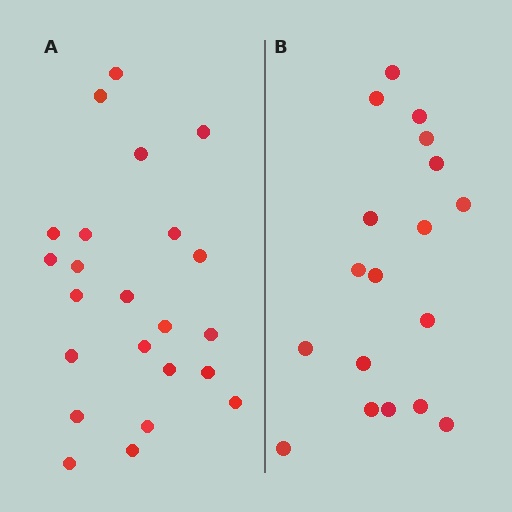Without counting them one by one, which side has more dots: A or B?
Region A (the left region) has more dots.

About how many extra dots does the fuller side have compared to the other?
Region A has about 5 more dots than region B.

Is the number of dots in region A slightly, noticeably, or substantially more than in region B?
Region A has noticeably more, but not dramatically so. The ratio is roughly 1.3 to 1.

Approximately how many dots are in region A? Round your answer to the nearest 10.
About 20 dots. (The exact count is 23, which rounds to 20.)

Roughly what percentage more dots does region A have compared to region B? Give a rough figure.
About 30% more.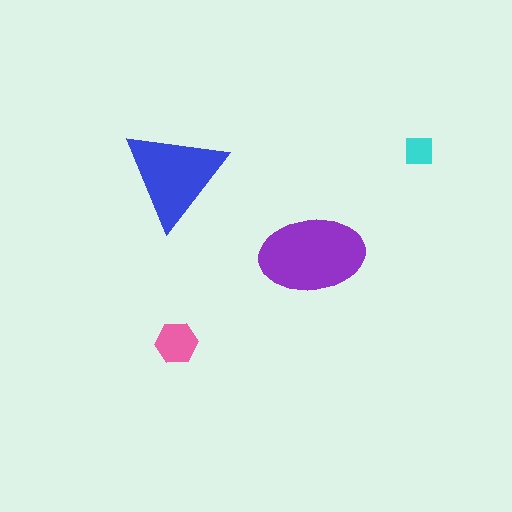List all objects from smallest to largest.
The cyan square, the pink hexagon, the blue triangle, the purple ellipse.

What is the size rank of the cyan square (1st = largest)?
4th.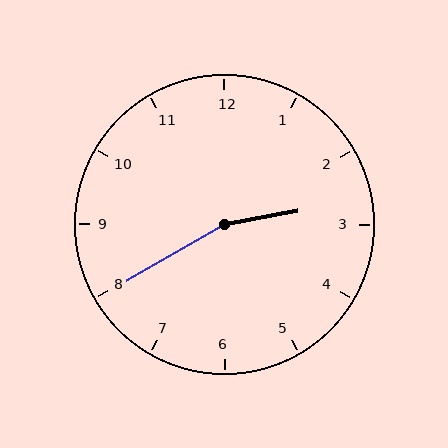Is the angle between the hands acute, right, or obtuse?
It is obtuse.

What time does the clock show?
2:40.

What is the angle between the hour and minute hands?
Approximately 160 degrees.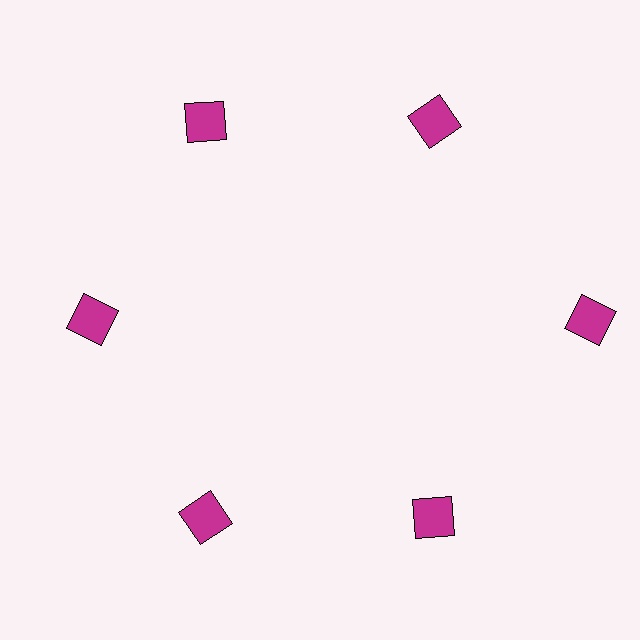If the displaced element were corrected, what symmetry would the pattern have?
It would have 6-fold rotational symmetry — the pattern would map onto itself every 60 degrees.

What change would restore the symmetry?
The symmetry would be restored by moving it inward, back onto the ring so that all 6 squares sit at equal angles and equal distance from the center.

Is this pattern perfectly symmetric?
No. The 6 magenta squares are arranged in a ring, but one element near the 3 o'clock position is pushed outward from the center, breaking the 6-fold rotational symmetry.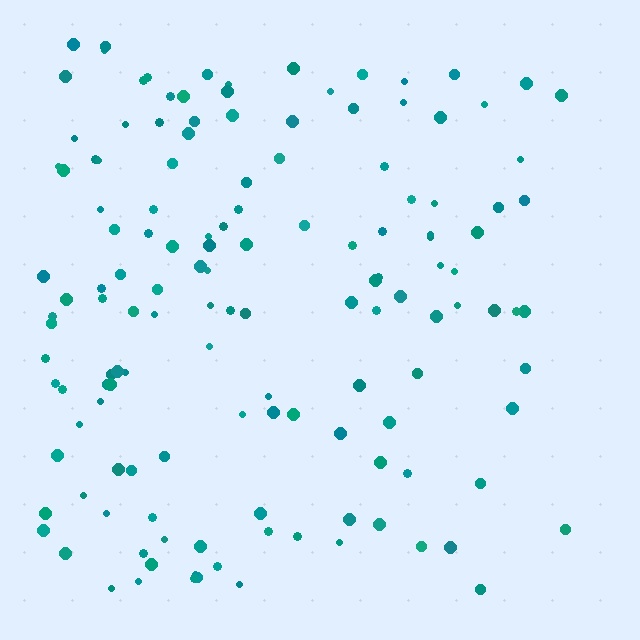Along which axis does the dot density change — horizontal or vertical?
Horizontal.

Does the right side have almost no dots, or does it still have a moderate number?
Still a moderate number, just noticeably fewer than the left.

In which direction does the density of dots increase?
From right to left, with the left side densest.